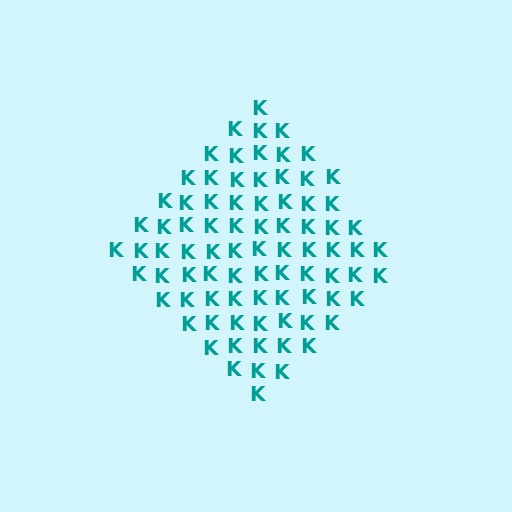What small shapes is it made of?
It is made of small letter K's.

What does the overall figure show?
The overall figure shows a diamond.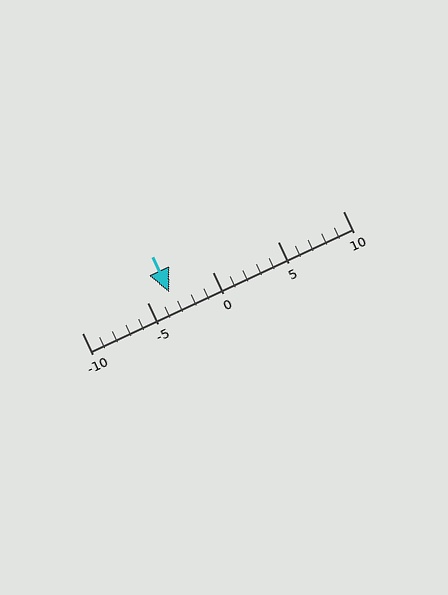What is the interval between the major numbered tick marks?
The major tick marks are spaced 5 units apart.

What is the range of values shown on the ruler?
The ruler shows values from -10 to 10.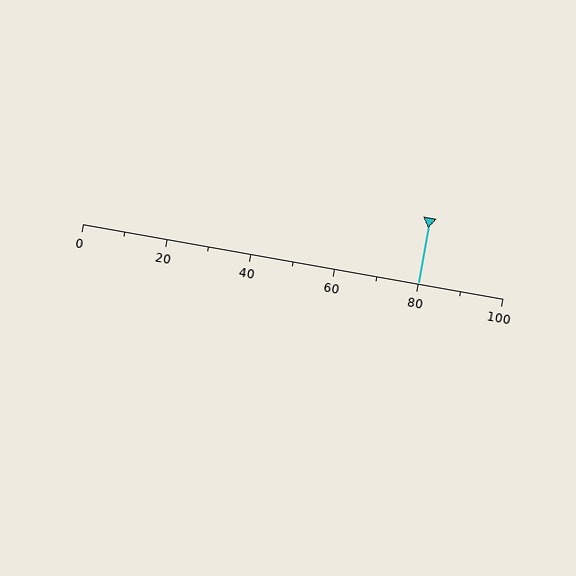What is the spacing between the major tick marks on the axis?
The major ticks are spaced 20 apart.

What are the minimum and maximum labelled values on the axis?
The axis runs from 0 to 100.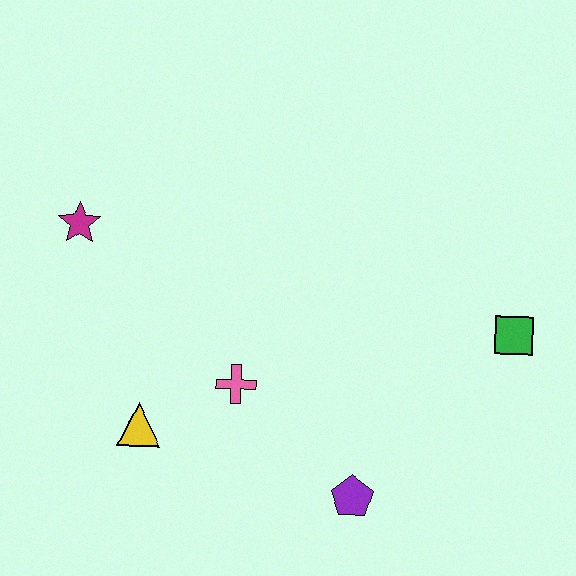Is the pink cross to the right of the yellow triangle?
Yes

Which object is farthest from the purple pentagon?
The magenta star is farthest from the purple pentagon.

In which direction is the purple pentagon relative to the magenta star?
The purple pentagon is to the right of the magenta star.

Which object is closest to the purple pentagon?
The pink cross is closest to the purple pentagon.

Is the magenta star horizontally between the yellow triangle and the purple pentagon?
No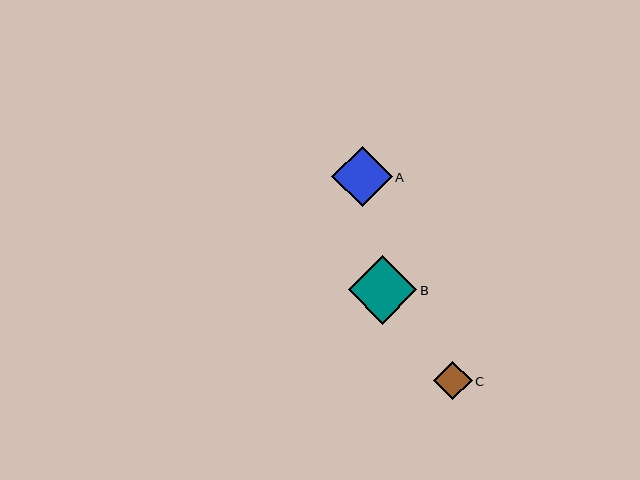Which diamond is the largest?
Diamond B is the largest with a size of approximately 69 pixels.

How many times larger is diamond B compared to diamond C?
Diamond B is approximately 1.8 times the size of diamond C.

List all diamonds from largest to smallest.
From largest to smallest: B, A, C.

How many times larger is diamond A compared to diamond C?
Diamond A is approximately 1.6 times the size of diamond C.